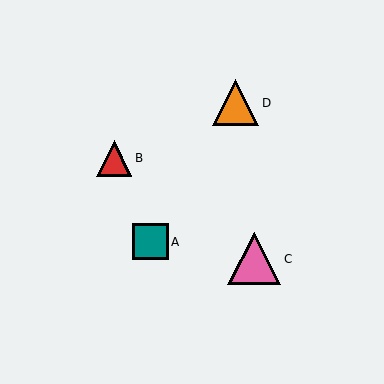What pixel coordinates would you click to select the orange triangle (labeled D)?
Click at (236, 103) to select the orange triangle D.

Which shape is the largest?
The pink triangle (labeled C) is the largest.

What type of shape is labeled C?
Shape C is a pink triangle.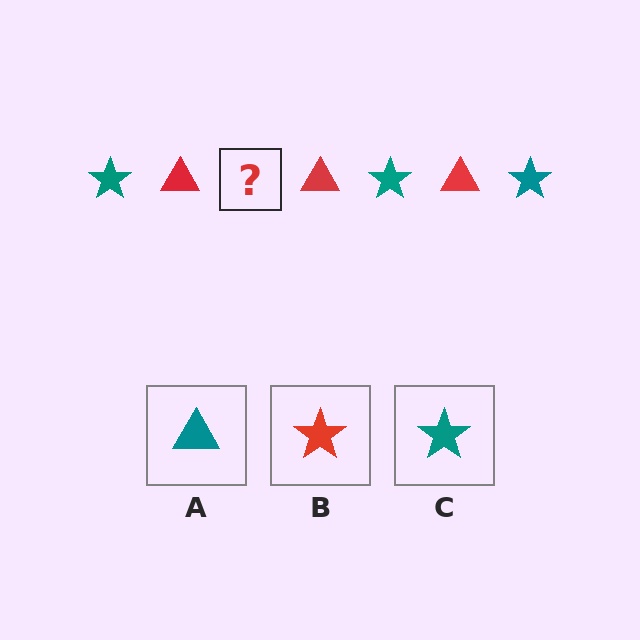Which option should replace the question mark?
Option C.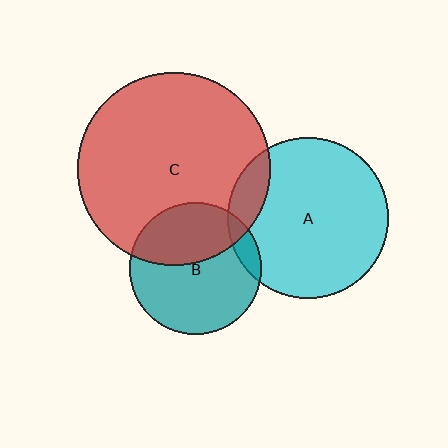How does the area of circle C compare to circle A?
Approximately 1.4 times.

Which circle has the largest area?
Circle C (red).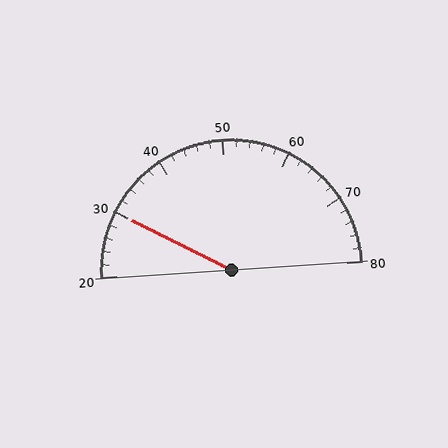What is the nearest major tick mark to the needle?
The nearest major tick mark is 30.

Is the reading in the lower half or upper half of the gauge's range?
The reading is in the lower half of the range (20 to 80).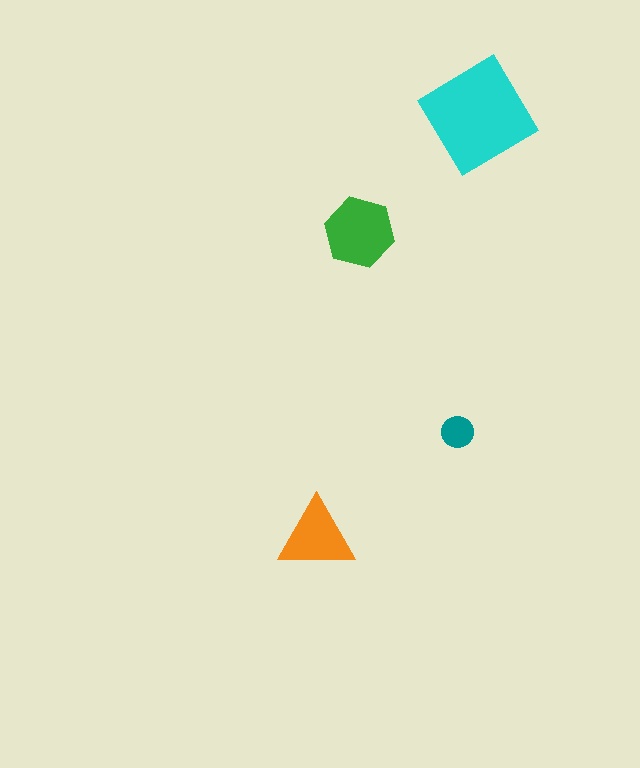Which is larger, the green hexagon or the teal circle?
The green hexagon.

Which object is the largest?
The cyan diamond.